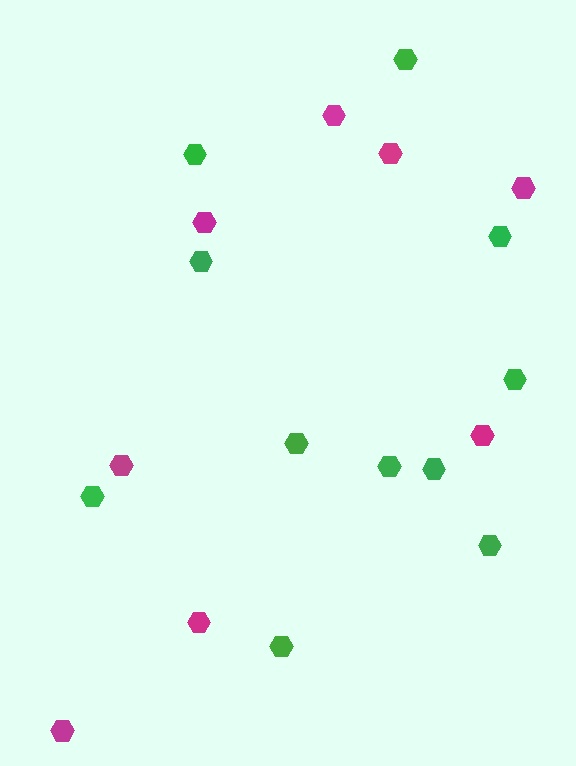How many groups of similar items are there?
There are 2 groups: one group of magenta hexagons (8) and one group of green hexagons (11).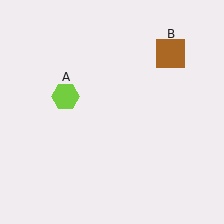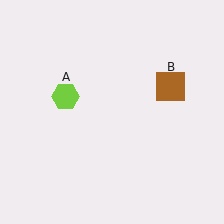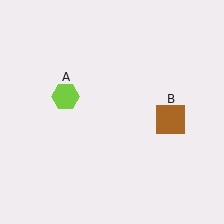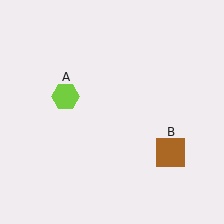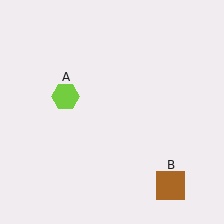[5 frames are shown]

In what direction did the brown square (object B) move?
The brown square (object B) moved down.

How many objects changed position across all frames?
1 object changed position: brown square (object B).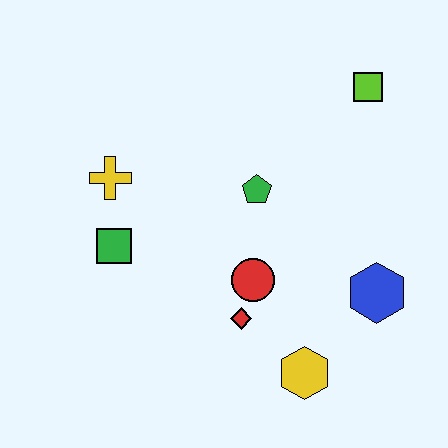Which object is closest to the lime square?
The green pentagon is closest to the lime square.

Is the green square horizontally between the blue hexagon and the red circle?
No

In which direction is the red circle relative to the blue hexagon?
The red circle is to the left of the blue hexagon.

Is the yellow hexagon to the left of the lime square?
Yes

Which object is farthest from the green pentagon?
The yellow hexagon is farthest from the green pentagon.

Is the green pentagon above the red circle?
Yes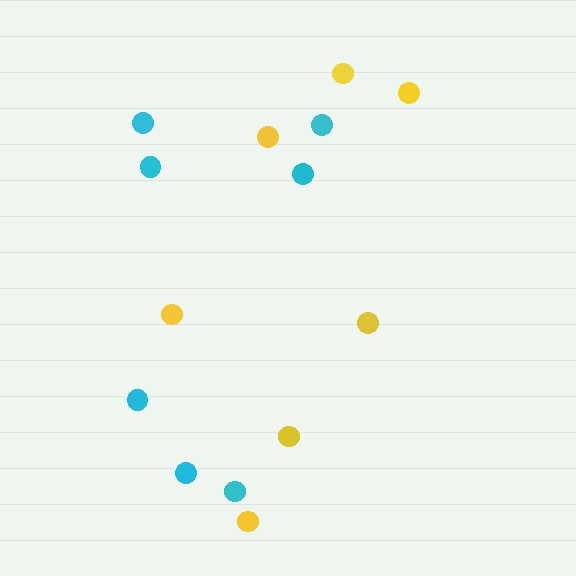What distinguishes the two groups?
There are 2 groups: one group of cyan circles (7) and one group of yellow circles (7).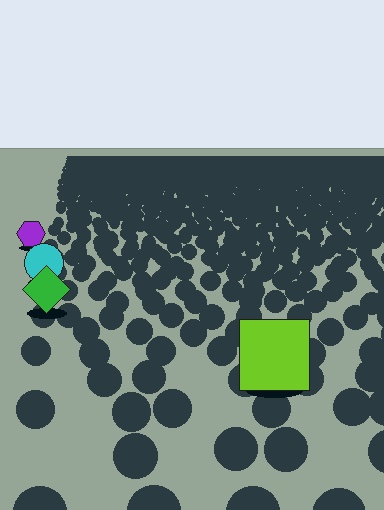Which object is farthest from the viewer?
The purple hexagon is farthest from the viewer. It appears smaller and the ground texture around it is denser.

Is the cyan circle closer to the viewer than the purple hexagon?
Yes. The cyan circle is closer — you can tell from the texture gradient: the ground texture is coarser near it.